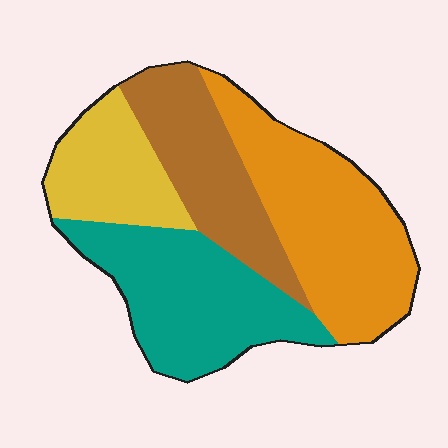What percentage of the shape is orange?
Orange takes up about one third (1/3) of the shape.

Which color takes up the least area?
Yellow, at roughly 15%.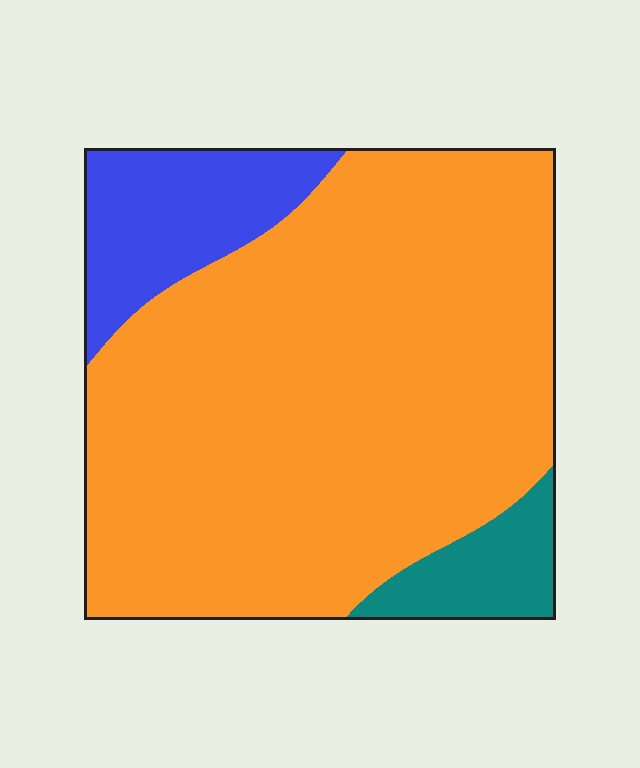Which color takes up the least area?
Teal, at roughly 5%.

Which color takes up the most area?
Orange, at roughly 80%.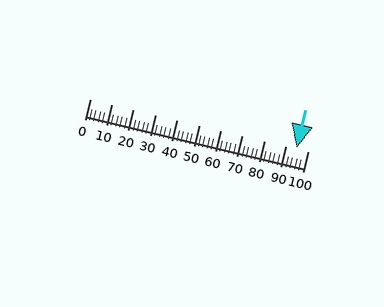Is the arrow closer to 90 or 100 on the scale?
The arrow is closer to 90.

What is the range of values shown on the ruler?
The ruler shows values from 0 to 100.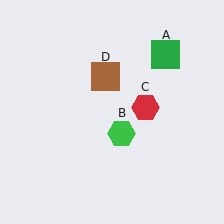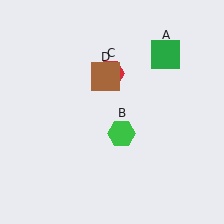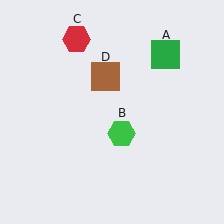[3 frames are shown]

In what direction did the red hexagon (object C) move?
The red hexagon (object C) moved up and to the left.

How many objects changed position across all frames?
1 object changed position: red hexagon (object C).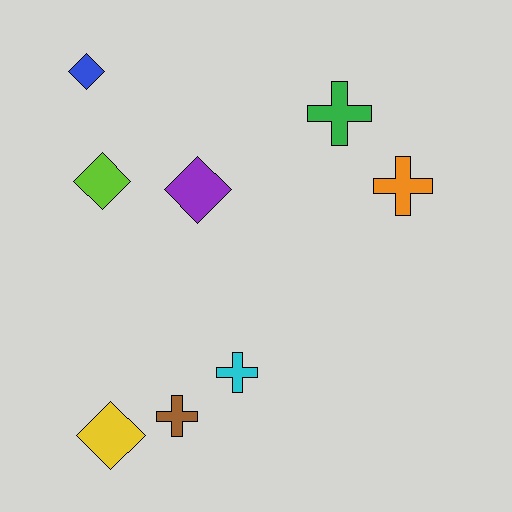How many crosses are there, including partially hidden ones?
There are 4 crosses.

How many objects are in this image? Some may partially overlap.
There are 8 objects.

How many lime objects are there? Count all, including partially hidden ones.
There is 1 lime object.